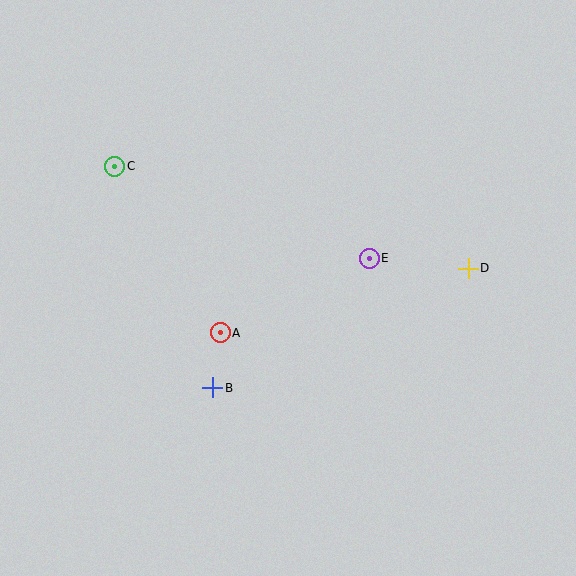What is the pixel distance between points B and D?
The distance between B and D is 282 pixels.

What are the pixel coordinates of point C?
Point C is at (115, 166).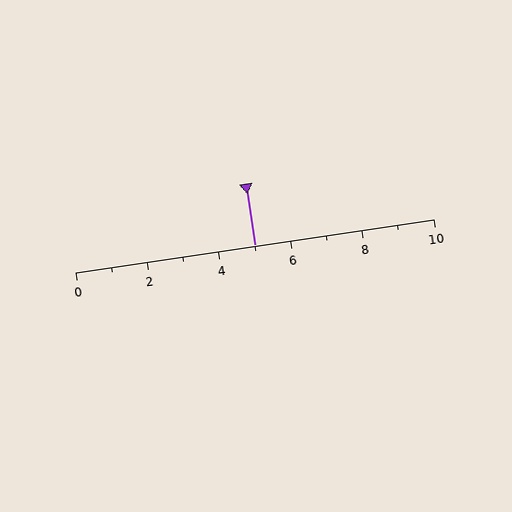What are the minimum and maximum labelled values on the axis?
The axis runs from 0 to 10.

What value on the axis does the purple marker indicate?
The marker indicates approximately 5.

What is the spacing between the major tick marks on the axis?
The major ticks are spaced 2 apart.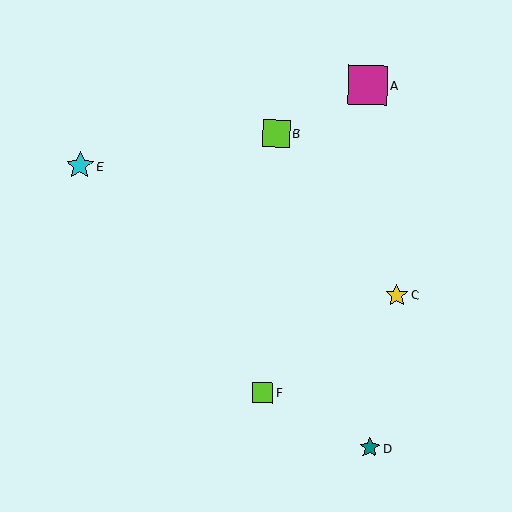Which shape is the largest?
The magenta square (labeled A) is the largest.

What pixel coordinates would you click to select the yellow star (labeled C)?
Click at (397, 295) to select the yellow star C.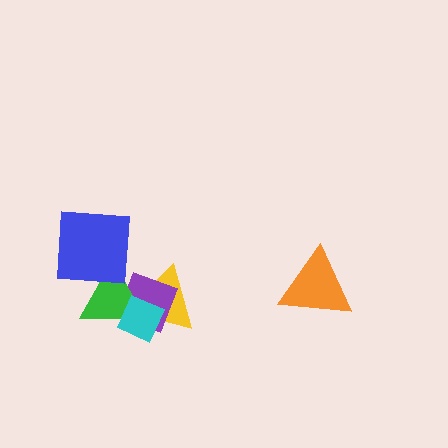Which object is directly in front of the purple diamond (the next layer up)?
The green triangle is directly in front of the purple diamond.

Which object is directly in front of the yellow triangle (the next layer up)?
The purple diamond is directly in front of the yellow triangle.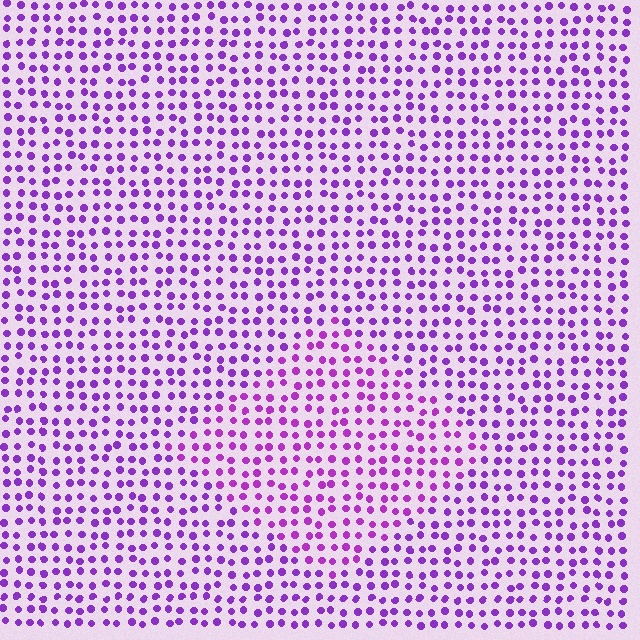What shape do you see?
I see a diamond.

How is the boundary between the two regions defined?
The boundary is defined purely by a slight shift in hue (about 17 degrees). Spacing, size, and orientation are identical on both sides.